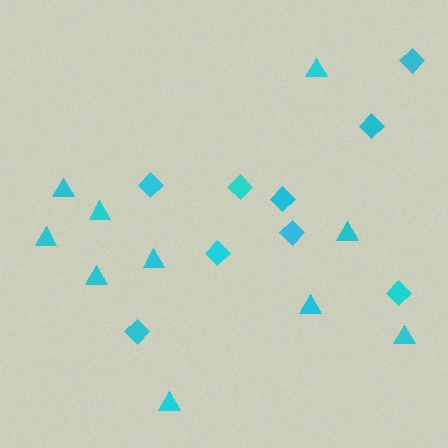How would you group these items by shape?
There are 2 groups: one group of triangles (10) and one group of diamonds (9).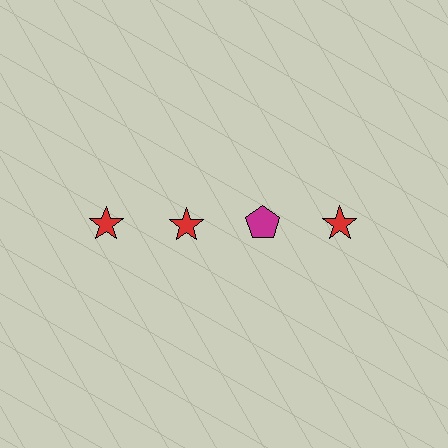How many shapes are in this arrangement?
There are 4 shapes arranged in a grid pattern.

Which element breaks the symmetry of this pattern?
The magenta pentagon in the top row, center column breaks the symmetry. All other shapes are red stars.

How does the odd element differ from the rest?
It differs in both color (magenta instead of red) and shape (pentagon instead of star).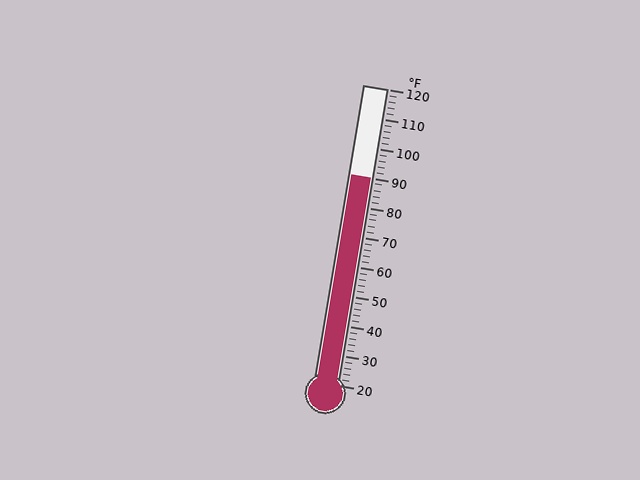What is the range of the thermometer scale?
The thermometer scale ranges from 20°F to 120°F.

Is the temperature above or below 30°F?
The temperature is above 30°F.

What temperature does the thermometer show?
The thermometer shows approximately 90°F.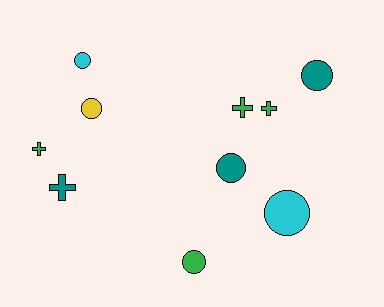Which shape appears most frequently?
Circle, with 6 objects.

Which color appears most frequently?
Green, with 4 objects.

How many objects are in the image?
There are 10 objects.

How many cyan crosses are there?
There are no cyan crosses.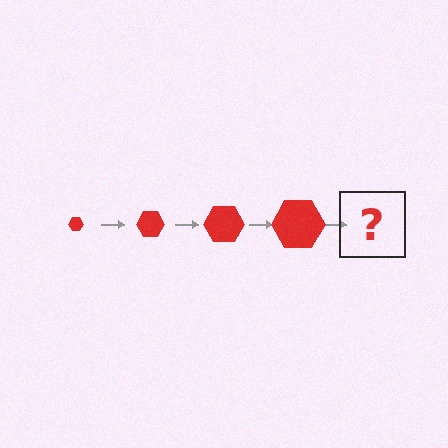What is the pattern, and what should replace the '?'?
The pattern is that the hexagon gets progressively larger each step. The '?' should be a red hexagon, larger than the previous one.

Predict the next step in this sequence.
The next step is a red hexagon, larger than the previous one.